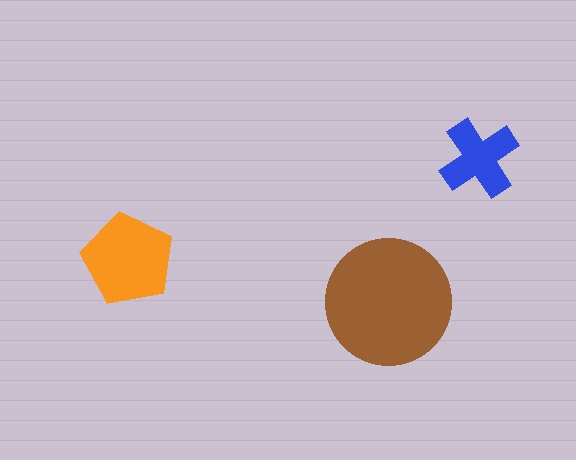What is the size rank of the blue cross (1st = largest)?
3rd.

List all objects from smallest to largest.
The blue cross, the orange pentagon, the brown circle.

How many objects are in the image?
There are 3 objects in the image.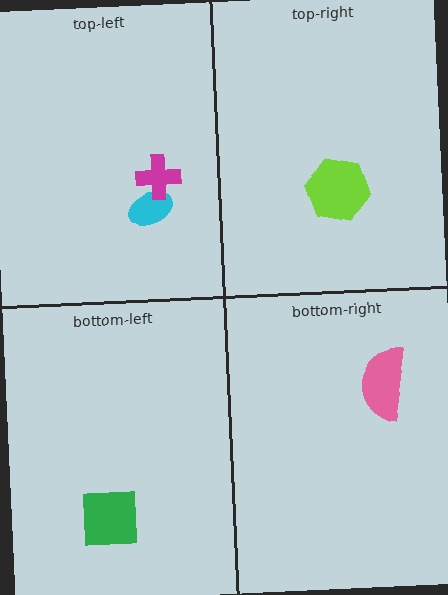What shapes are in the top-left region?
The cyan ellipse, the magenta cross.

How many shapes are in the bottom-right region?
1.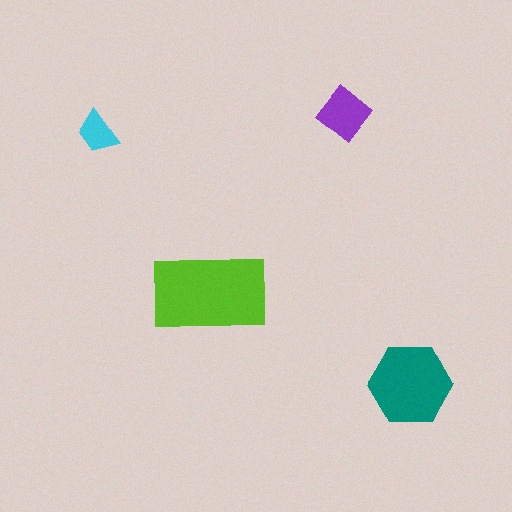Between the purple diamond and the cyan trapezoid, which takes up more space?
The purple diamond.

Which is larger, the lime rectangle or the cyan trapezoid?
The lime rectangle.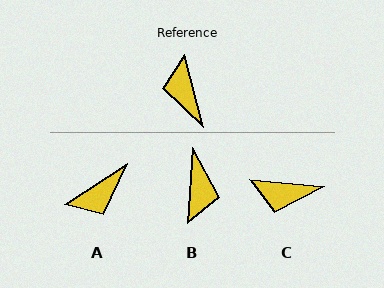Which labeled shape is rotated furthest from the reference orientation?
B, about 161 degrees away.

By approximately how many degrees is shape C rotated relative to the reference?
Approximately 70 degrees counter-clockwise.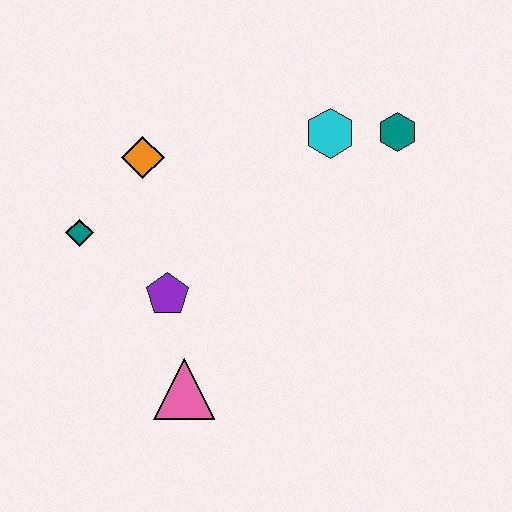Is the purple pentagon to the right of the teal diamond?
Yes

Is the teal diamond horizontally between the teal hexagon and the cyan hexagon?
No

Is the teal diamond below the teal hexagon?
Yes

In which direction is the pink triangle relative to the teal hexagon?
The pink triangle is below the teal hexagon.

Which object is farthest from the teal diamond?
The teal hexagon is farthest from the teal diamond.